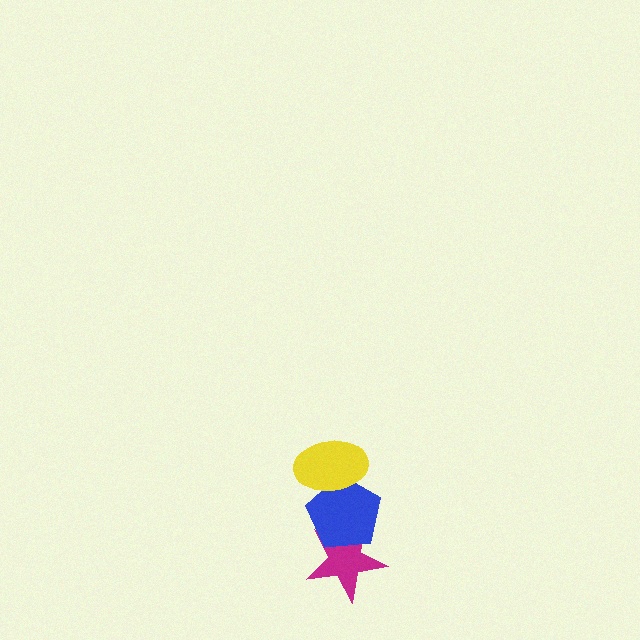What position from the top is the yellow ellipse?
The yellow ellipse is 1st from the top.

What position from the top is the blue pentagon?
The blue pentagon is 2nd from the top.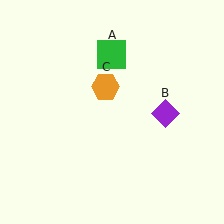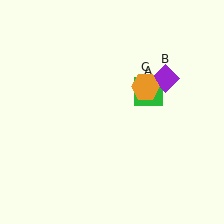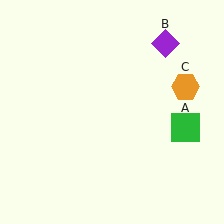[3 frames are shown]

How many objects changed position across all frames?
3 objects changed position: green square (object A), purple diamond (object B), orange hexagon (object C).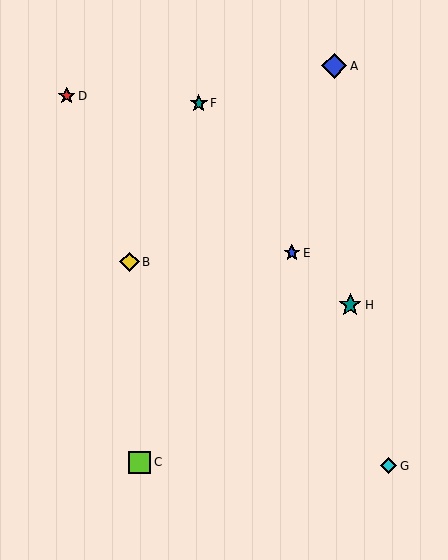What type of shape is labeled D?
Shape D is a red star.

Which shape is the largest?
The blue diamond (labeled A) is the largest.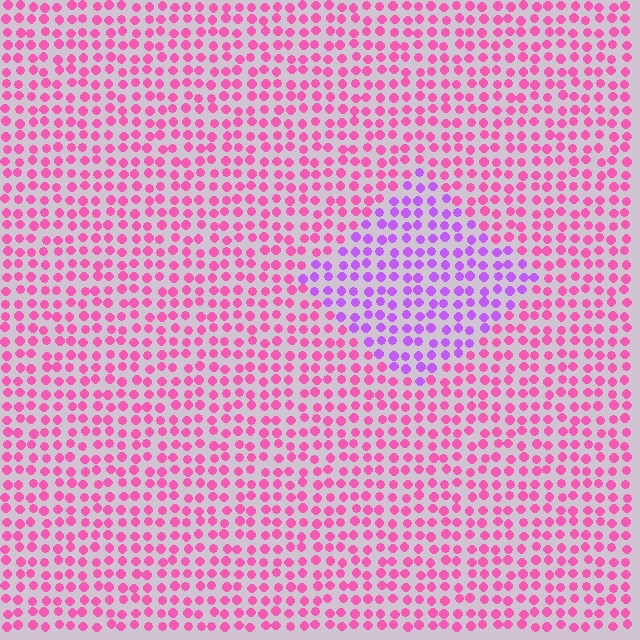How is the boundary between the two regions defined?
The boundary is defined purely by a slight shift in hue (about 45 degrees). Spacing, size, and orientation are identical on both sides.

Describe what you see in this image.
The image is filled with small pink elements in a uniform arrangement. A diamond-shaped region is visible where the elements are tinted to a slightly different hue, forming a subtle color boundary.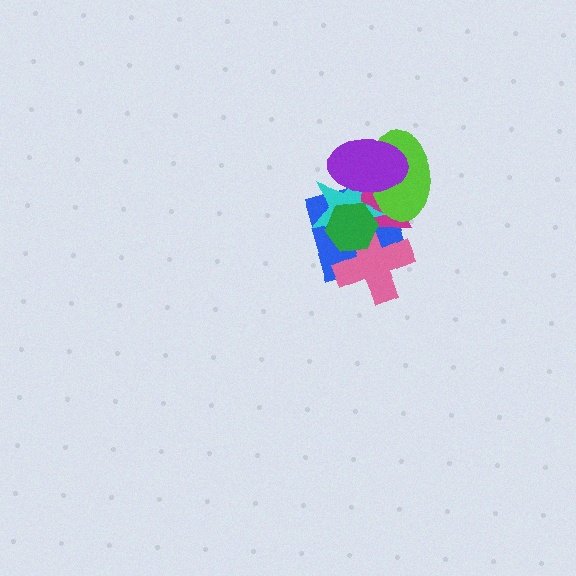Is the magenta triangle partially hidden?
Yes, it is partially covered by another shape.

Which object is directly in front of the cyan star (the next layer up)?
The pink cross is directly in front of the cyan star.